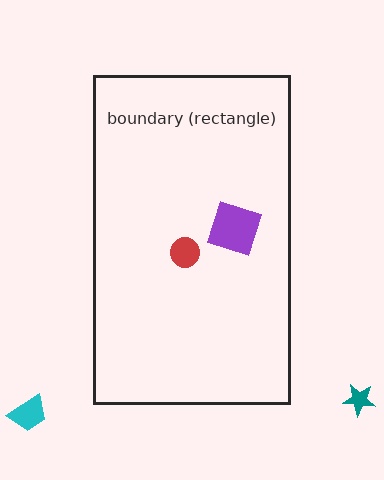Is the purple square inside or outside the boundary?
Inside.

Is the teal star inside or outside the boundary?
Outside.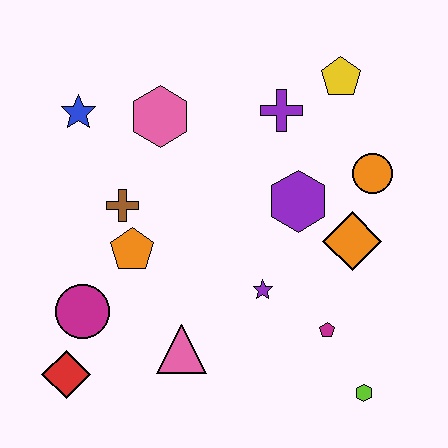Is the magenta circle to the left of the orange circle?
Yes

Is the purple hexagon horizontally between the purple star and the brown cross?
No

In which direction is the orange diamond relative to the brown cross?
The orange diamond is to the right of the brown cross.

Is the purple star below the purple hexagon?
Yes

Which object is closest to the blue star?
The pink hexagon is closest to the blue star.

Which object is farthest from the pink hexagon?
The lime hexagon is farthest from the pink hexagon.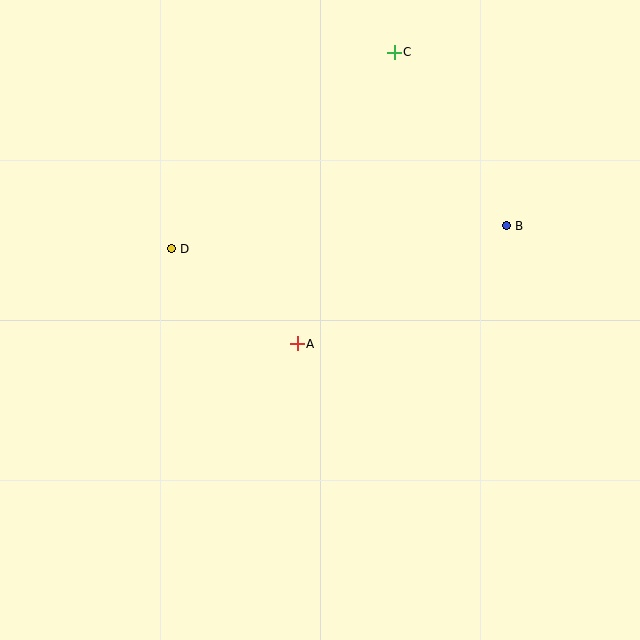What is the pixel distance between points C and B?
The distance between C and B is 206 pixels.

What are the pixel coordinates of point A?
Point A is at (297, 344).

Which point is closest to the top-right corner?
Point C is closest to the top-right corner.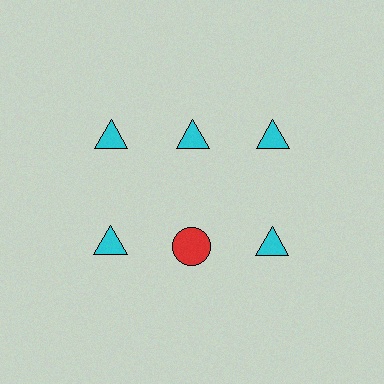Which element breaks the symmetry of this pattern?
The red circle in the second row, second from left column breaks the symmetry. All other shapes are cyan triangles.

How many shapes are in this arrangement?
There are 6 shapes arranged in a grid pattern.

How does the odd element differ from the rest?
It differs in both color (red instead of cyan) and shape (circle instead of triangle).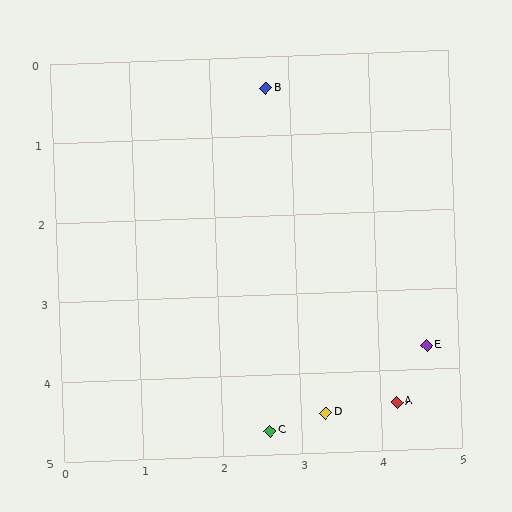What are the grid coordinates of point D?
Point D is at approximately (3.3, 4.5).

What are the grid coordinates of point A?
Point A is at approximately (4.2, 4.4).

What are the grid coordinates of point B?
Point B is at approximately (2.7, 0.4).